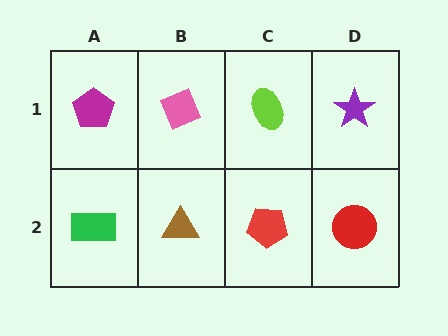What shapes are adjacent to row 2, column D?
A purple star (row 1, column D), a red pentagon (row 2, column C).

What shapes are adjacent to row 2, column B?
A pink diamond (row 1, column B), a green rectangle (row 2, column A), a red pentagon (row 2, column C).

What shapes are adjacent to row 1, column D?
A red circle (row 2, column D), a lime ellipse (row 1, column C).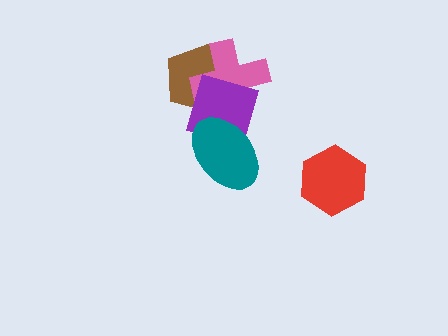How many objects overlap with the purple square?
3 objects overlap with the purple square.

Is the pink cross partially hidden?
Yes, it is partially covered by another shape.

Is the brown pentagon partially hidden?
Yes, it is partially covered by another shape.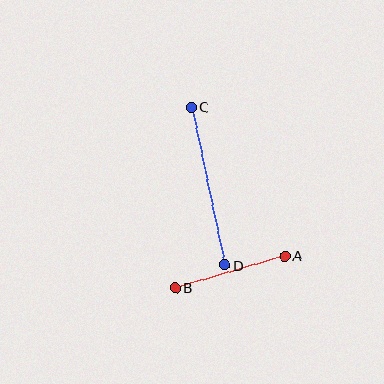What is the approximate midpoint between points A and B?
The midpoint is at approximately (230, 272) pixels.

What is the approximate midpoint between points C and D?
The midpoint is at approximately (208, 186) pixels.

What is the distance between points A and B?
The distance is approximately 114 pixels.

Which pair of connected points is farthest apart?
Points C and D are farthest apart.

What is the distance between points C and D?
The distance is approximately 162 pixels.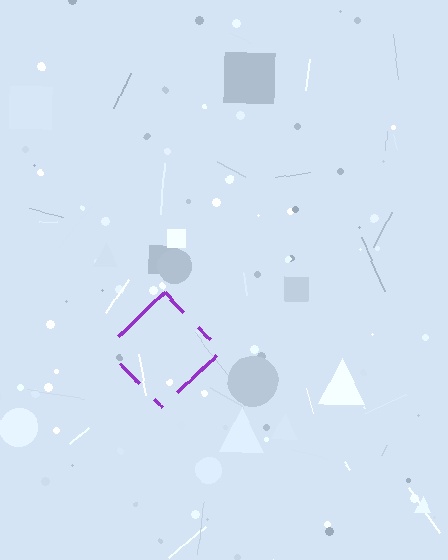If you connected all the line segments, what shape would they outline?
They would outline a diamond.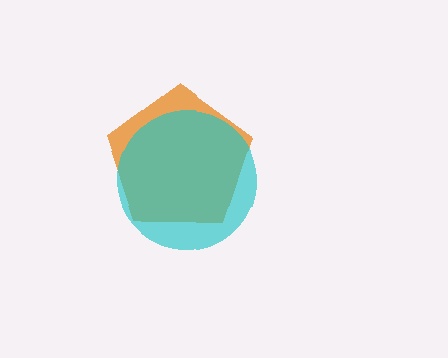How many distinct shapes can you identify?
There are 2 distinct shapes: an orange pentagon, a cyan circle.